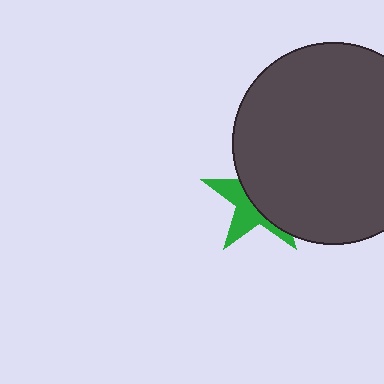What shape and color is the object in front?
The object in front is a dark gray circle.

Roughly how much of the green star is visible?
A small part of it is visible (roughly 41%).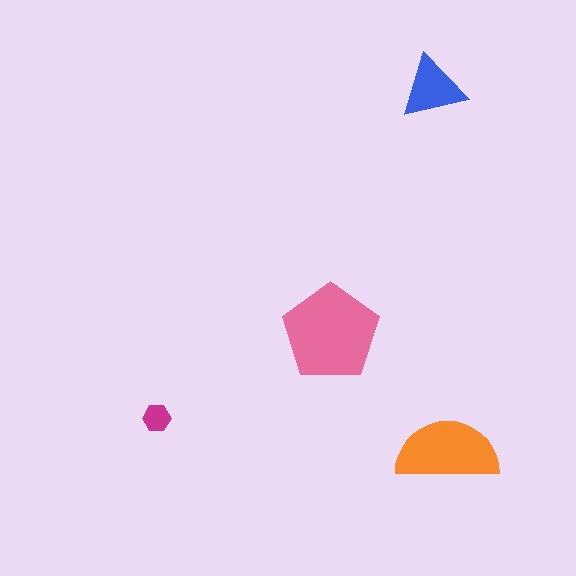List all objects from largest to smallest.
The pink pentagon, the orange semicircle, the blue triangle, the magenta hexagon.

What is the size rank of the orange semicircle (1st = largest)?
2nd.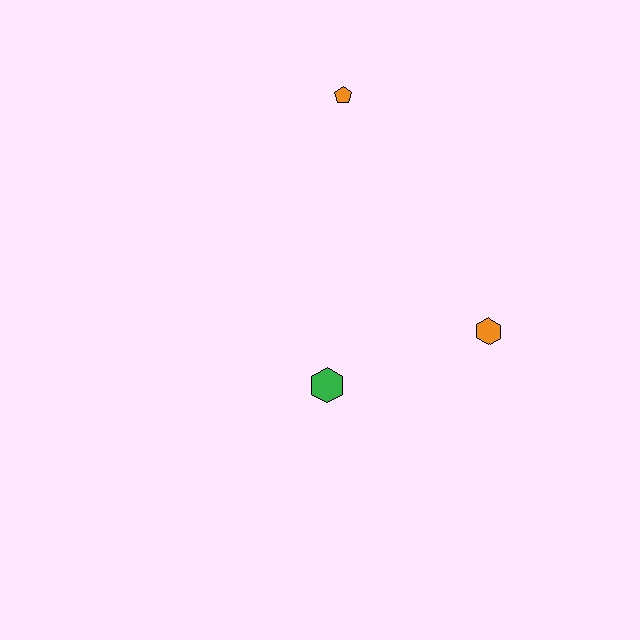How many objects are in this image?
There are 3 objects.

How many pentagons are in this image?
There is 1 pentagon.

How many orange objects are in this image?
There are 2 orange objects.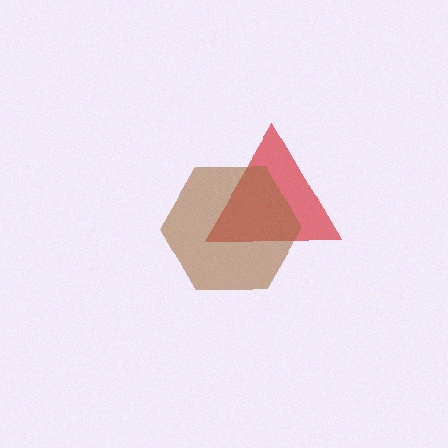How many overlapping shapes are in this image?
There are 2 overlapping shapes in the image.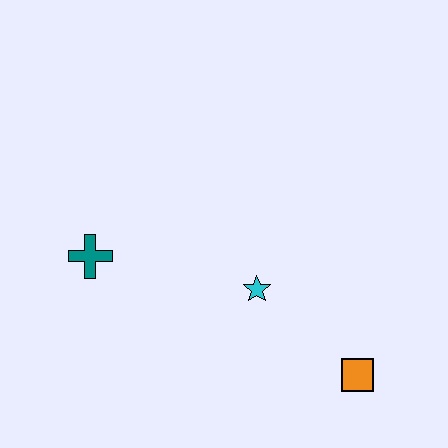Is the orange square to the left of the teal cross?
No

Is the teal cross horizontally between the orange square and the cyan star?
No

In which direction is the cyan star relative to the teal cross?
The cyan star is to the right of the teal cross.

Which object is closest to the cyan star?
The orange square is closest to the cyan star.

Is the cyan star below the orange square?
No